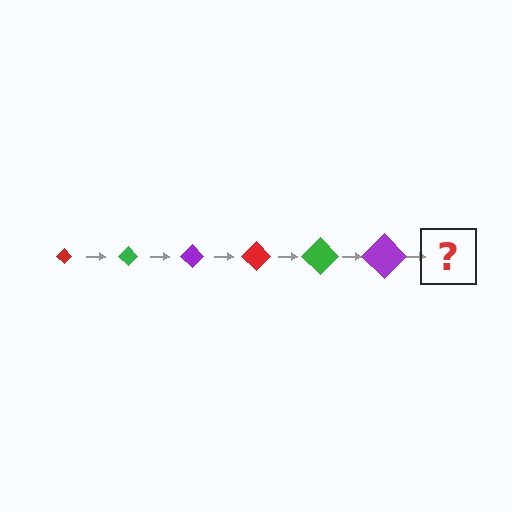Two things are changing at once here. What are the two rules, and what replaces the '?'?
The two rules are that the diamond grows larger each step and the color cycles through red, green, and purple. The '?' should be a red diamond, larger than the previous one.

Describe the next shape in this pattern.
It should be a red diamond, larger than the previous one.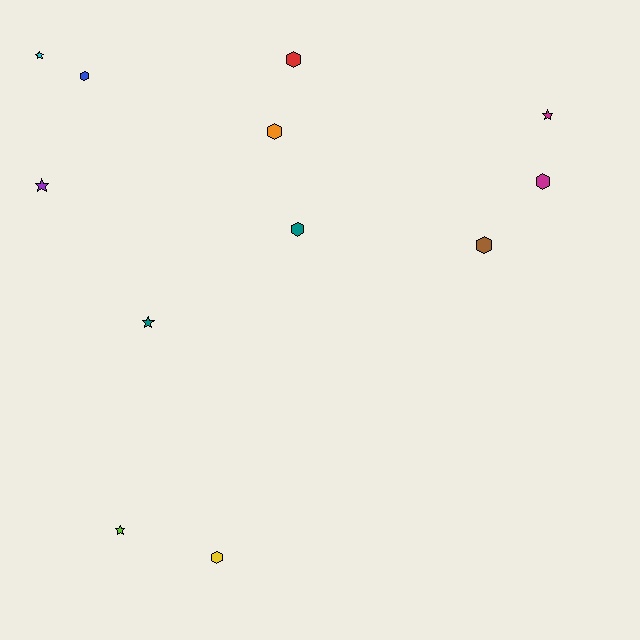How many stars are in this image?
There are 5 stars.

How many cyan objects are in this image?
There is 1 cyan object.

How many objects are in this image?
There are 12 objects.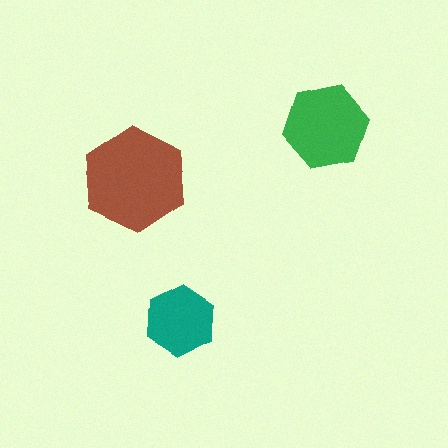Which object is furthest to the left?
The brown hexagon is leftmost.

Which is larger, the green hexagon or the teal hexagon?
The green one.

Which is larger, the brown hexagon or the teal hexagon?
The brown one.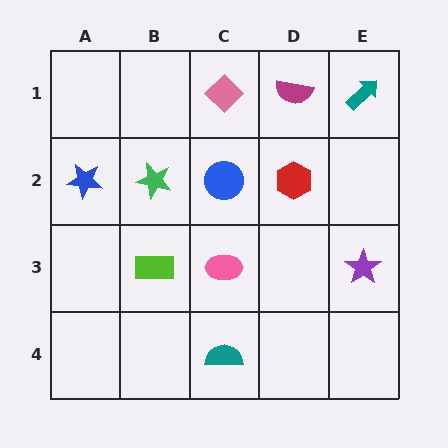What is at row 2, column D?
A red hexagon.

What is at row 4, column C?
A teal semicircle.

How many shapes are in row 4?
1 shape.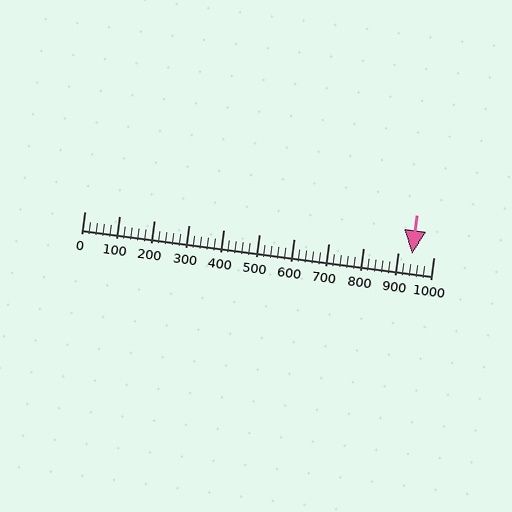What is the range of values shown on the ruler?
The ruler shows values from 0 to 1000.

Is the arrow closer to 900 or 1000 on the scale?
The arrow is closer to 900.